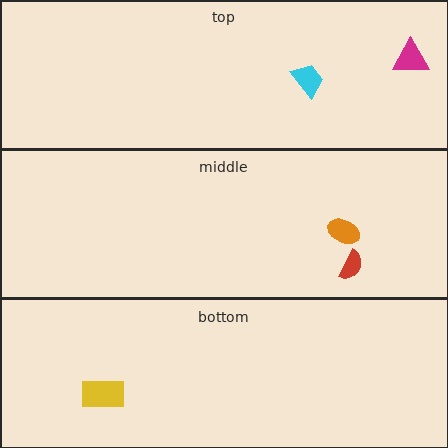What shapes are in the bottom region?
The yellow rectangle.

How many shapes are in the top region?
2.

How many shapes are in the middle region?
2.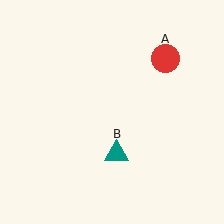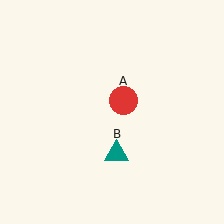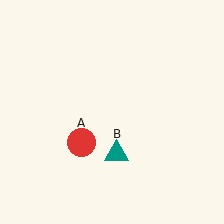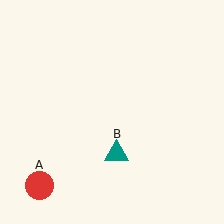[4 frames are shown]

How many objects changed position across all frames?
1 object changed position: red circle (object A).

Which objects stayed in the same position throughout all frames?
Teal triangle (object B) remained stationary.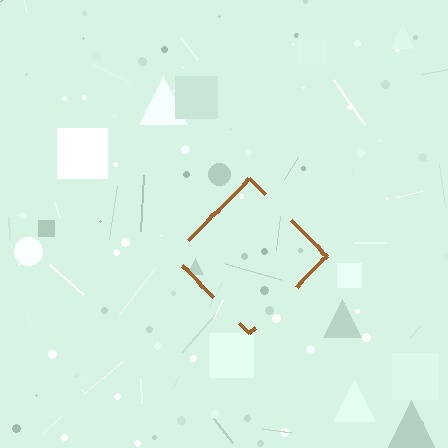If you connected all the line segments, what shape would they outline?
They would outline a diamond.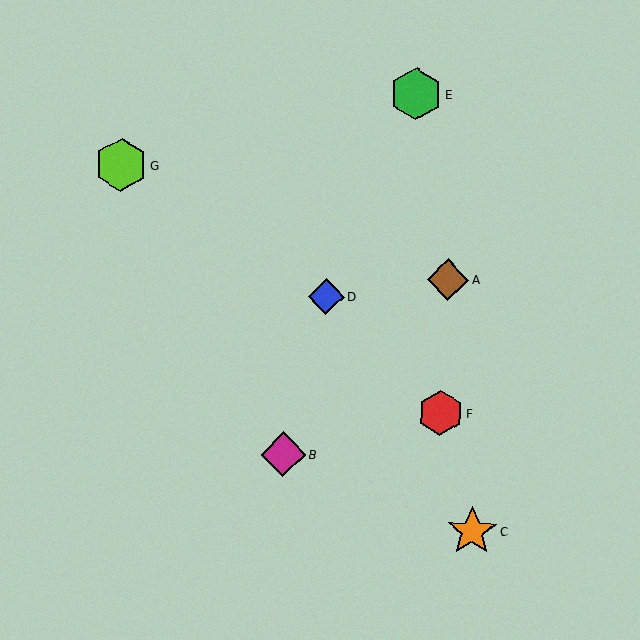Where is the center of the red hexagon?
The center of the red hexagon is at (441, 413).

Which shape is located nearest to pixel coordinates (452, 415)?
The red hexagon (labeled F) at (441, 413) is nearest to that location.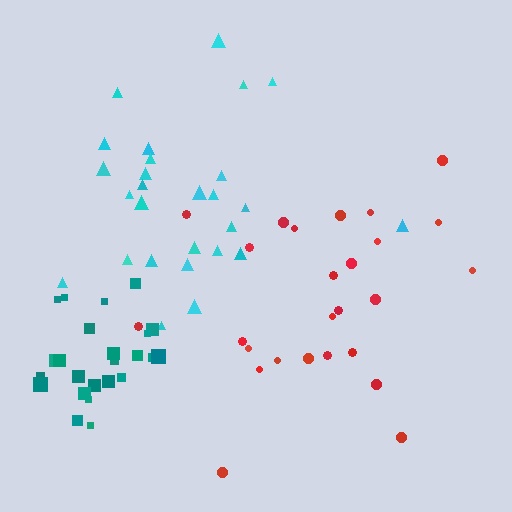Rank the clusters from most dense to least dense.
teal, cyan, red.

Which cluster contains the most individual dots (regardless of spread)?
Cyan (27).